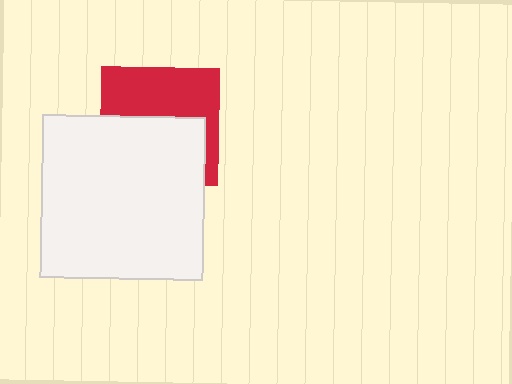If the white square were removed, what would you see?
You would see the complete red square.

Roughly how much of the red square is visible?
About half of it is visible (roughly 47%).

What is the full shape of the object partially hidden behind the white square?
The partially hidden object is a red square.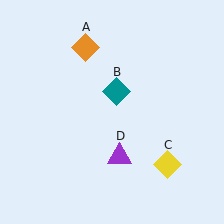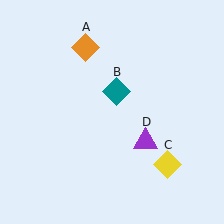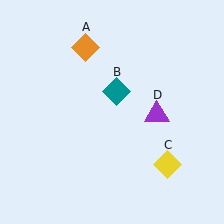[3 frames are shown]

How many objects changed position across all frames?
1 object changed position: purple triangle (object D).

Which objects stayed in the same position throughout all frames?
Orange diamond (object A) and teal diamond (object B) and yellow diamond (object C) remained stationary.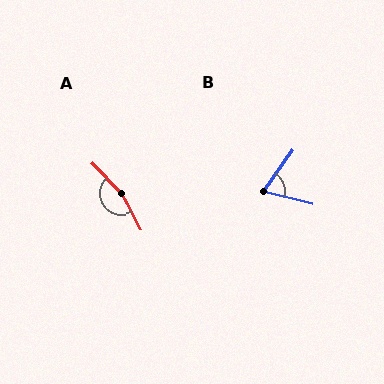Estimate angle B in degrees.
Approximately 69 degrees.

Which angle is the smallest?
B, at approximately 69 degrees.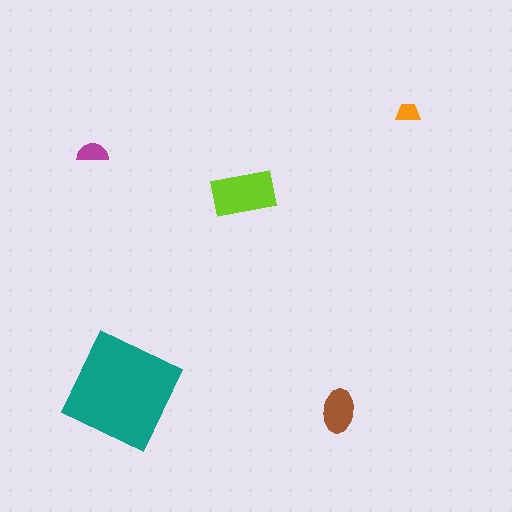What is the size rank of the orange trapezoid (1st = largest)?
5th.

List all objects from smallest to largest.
The orange trapezoid, the magenta semicircle, the brown ellipse, the lime rectangle, the teal diamond.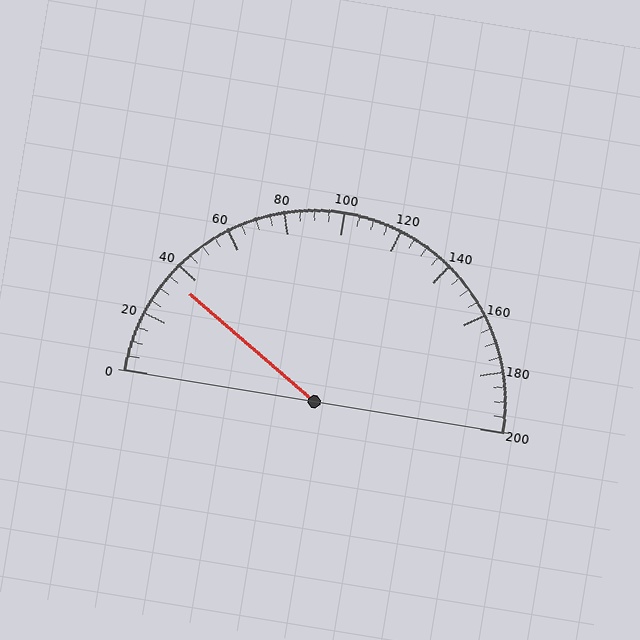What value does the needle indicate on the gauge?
The needle indicates approximately 35.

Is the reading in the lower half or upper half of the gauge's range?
The reading is in the lower half of the range (0 to 200).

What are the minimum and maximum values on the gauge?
The gauge ranges from 0 to 200.